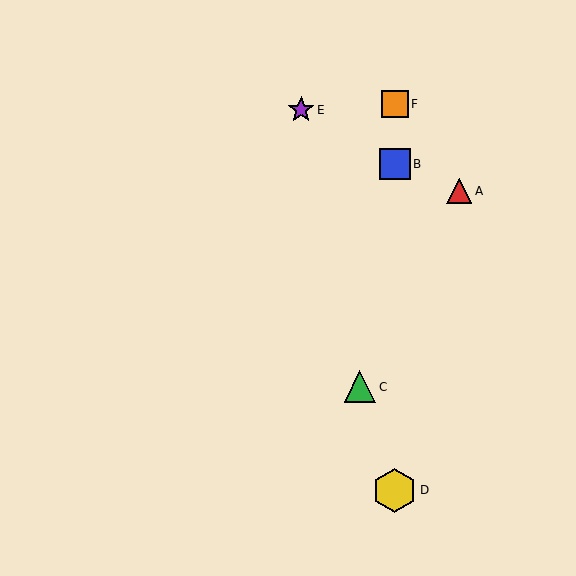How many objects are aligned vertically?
3 objects (B, D, F) are aligned vertically.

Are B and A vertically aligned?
No, B is at x≈395 and A is at x≈459.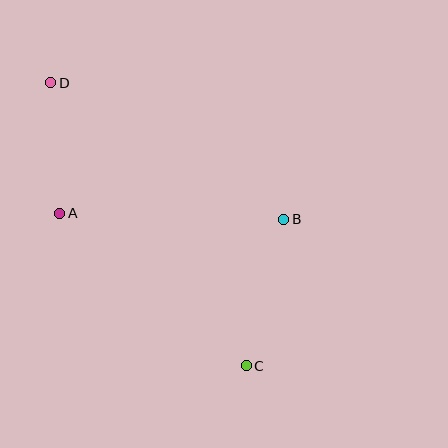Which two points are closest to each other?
Points A and D are closest to each other.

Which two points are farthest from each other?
Points C and D are farthest from each other.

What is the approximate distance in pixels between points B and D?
The distance between B and D is approximately 270 pixels.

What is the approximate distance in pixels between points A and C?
The distance between A and C is approximately 241 pixels.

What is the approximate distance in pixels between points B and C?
The distance between B and C is approximately 151 pixels.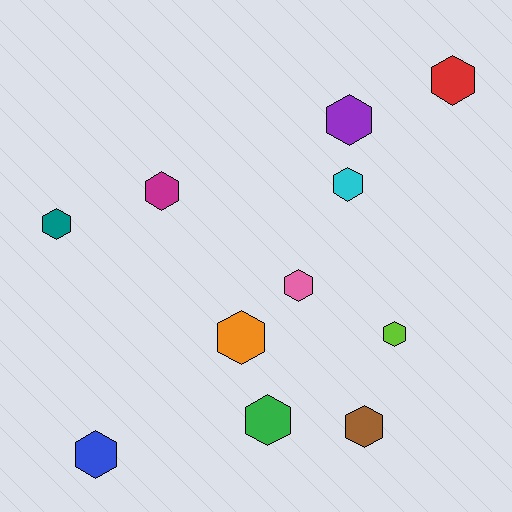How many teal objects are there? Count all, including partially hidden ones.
There is 1 teal object.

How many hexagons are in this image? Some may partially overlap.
There are 11 hexagons.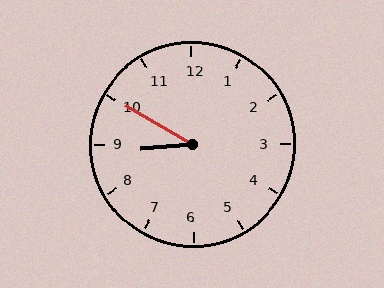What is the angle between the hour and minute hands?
Approximately 35 degrees.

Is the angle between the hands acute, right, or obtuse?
It is acute.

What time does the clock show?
8:50.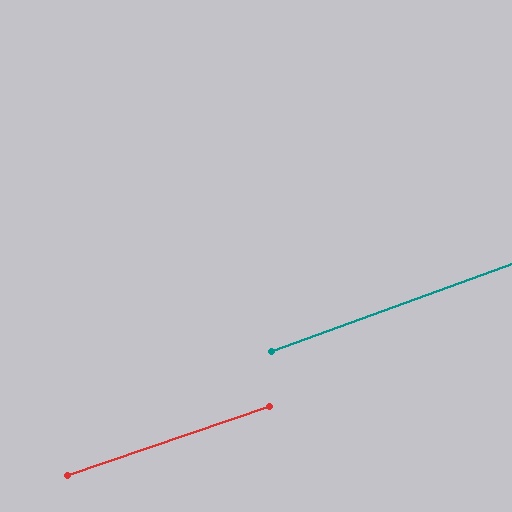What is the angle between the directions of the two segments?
Approximately 1 degree.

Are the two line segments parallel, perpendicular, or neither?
Parallel — their directions differ by only 1.1°.